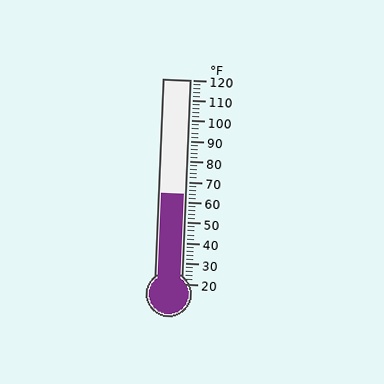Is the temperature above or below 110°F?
The temperature is below 110°F.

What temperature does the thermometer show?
The thermometer shows approximately 64°F.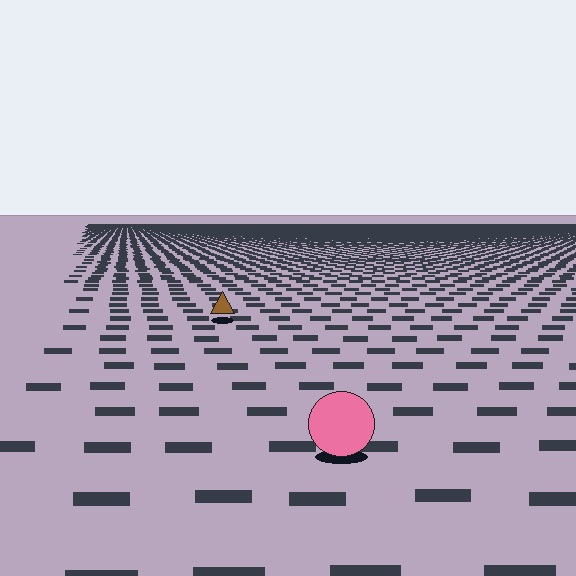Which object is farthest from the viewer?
The brown triangle is farthest from the viewer. It appears smaller and the ground texture around it is denser.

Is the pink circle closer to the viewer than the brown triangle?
Yes. The pink circle is closer — you can tell from the texture gradient: the ground texture is coarser near it.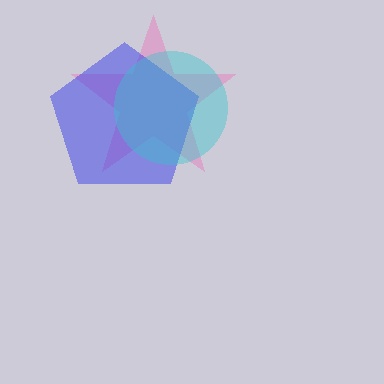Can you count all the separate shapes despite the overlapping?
Yes, there are 3 separate shapes.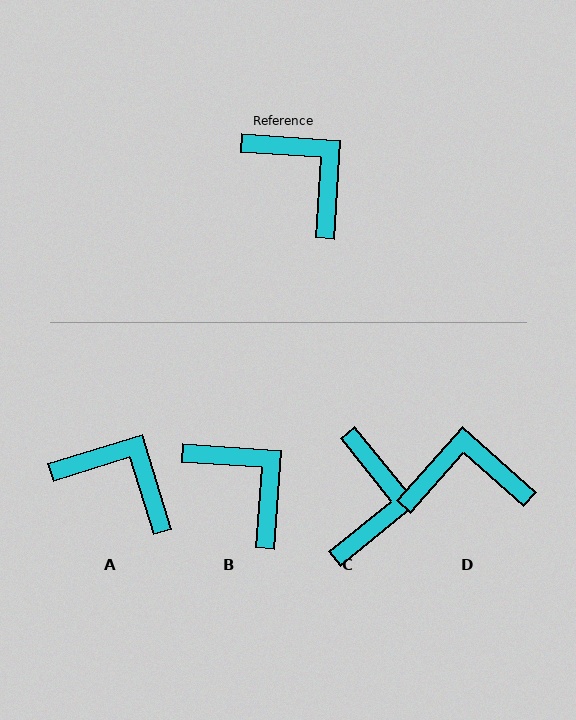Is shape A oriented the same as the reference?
No, it is off by about 21 degrees.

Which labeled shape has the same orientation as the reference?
B.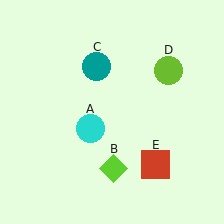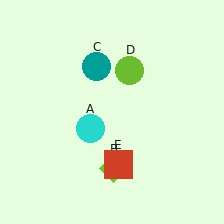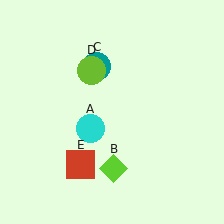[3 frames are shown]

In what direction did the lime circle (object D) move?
The lime circle (object D) moved left.